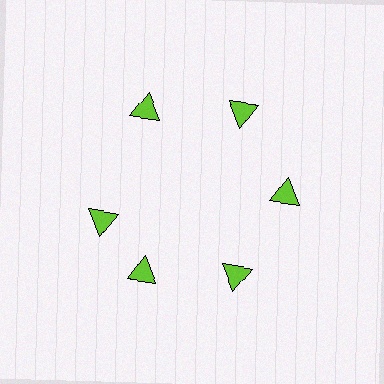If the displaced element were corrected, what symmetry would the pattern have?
It would have 6-fold rotational symmetry — the pattern would map onto itself every 60 degrees.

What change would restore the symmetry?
The symmetry would be restored by rotating it back into even spacing with its neighbors so that all 6 triangles sit at equal angles and equal distance from the center.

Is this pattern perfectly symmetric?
No. The 6 lime triangles are arranged in a ring, but one element near the 9 o'clock position is rotated out of alignment along the ring, breaking the 6-fold rotational symmetry.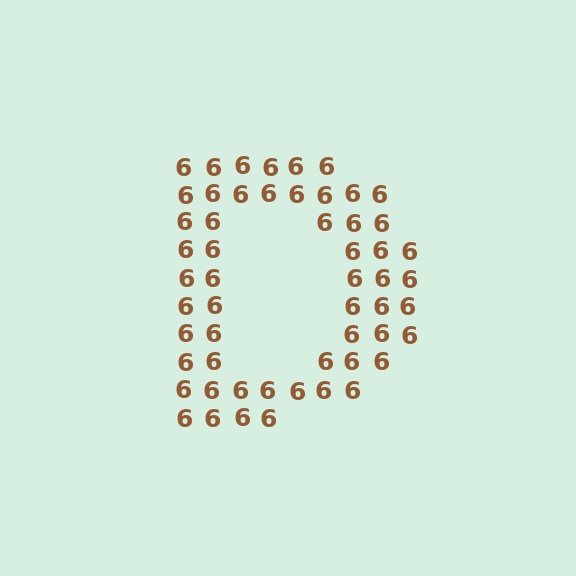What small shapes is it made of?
It is made of small digit 6's.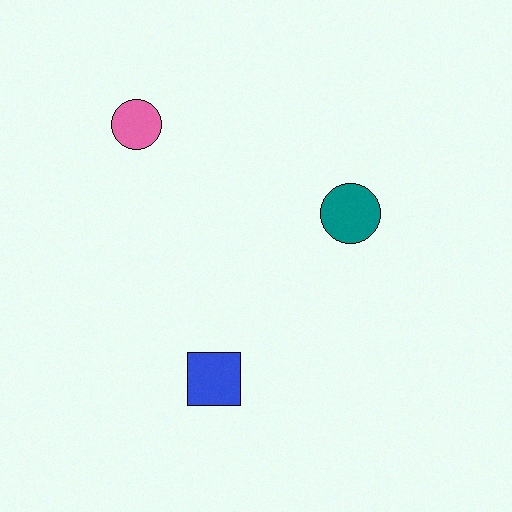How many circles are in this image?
There are 2 circles.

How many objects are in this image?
There are 3 objects.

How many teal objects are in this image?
There is 1 teal object.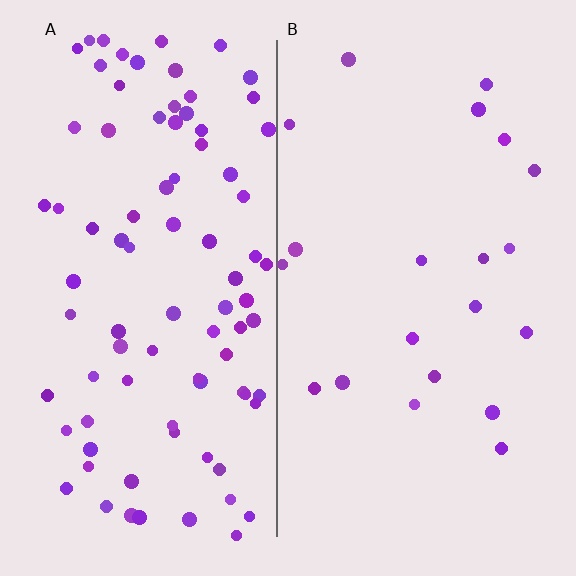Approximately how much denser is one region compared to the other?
Approximately 4.1× — region A over region B.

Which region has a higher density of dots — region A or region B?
A (the left).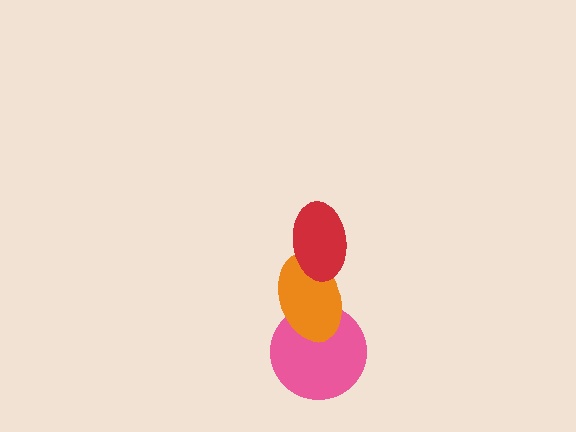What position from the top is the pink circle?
The pink circle is 3rd from the top.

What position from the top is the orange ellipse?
The orange ellipse is 2nd from the top.